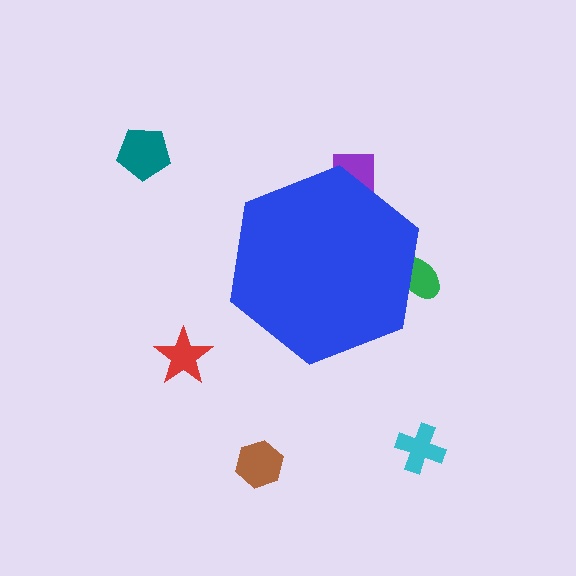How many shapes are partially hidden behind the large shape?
2 shapes are partially hidden.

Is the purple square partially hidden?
Yes, the purple square is partially hidden behind the blue hexagon.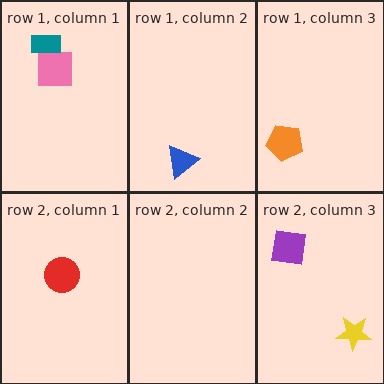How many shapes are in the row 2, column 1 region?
1.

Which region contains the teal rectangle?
The row 1, column 1 region.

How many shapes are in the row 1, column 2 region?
1.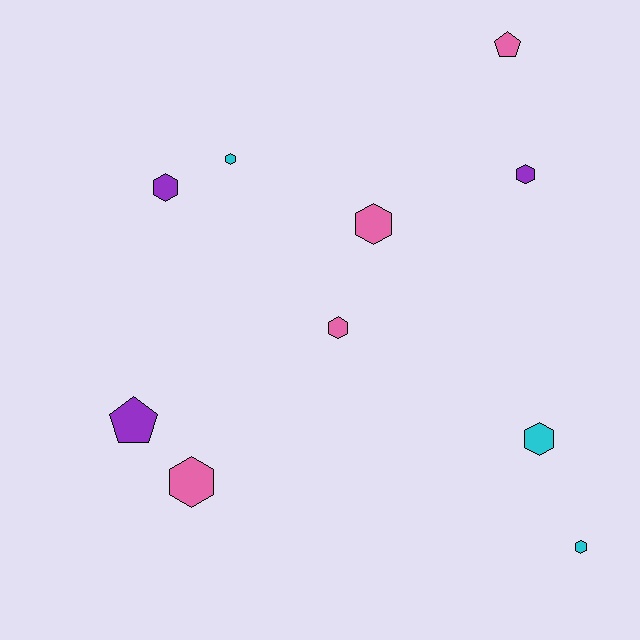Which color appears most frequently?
Pink, with 4 objects.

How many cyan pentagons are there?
There are no cyan pentagons.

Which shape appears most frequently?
Hexagon, with 8 objects.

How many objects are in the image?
There are 10 objects.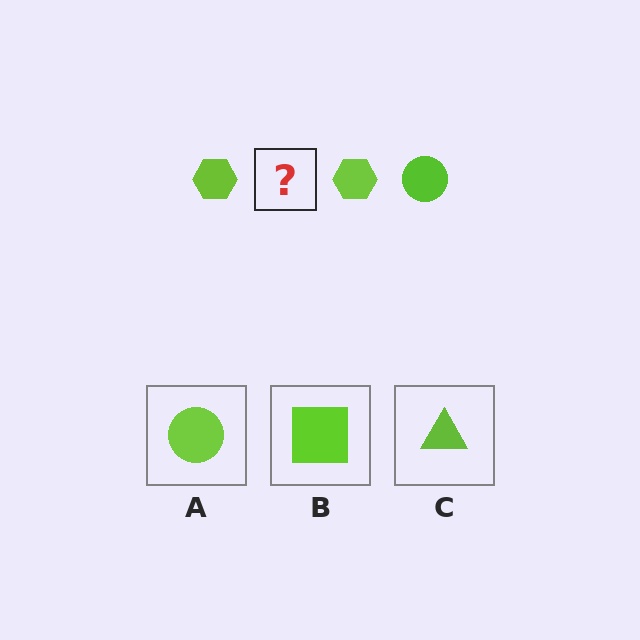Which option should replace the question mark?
Option A.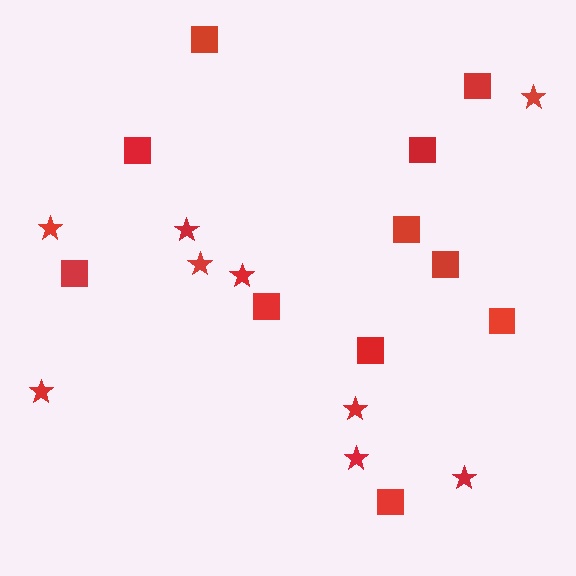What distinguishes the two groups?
There are 2 groups: one group of stars (9) and one group of squares (11).